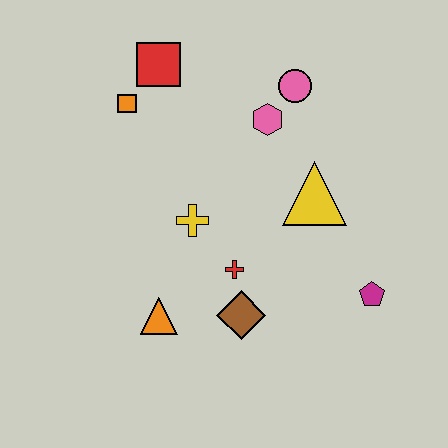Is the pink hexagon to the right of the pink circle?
No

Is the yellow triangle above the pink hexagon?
No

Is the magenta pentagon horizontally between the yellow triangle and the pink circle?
No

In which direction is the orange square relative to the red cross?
The orange square is above the red cross.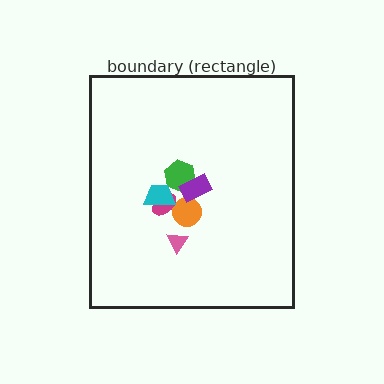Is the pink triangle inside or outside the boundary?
Inside.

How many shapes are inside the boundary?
6 inside, 0 outside.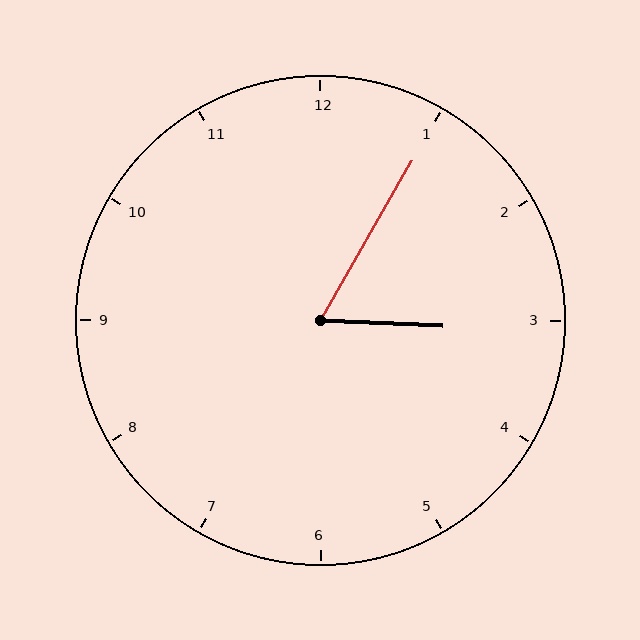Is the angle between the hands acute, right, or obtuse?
It is acute.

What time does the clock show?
3:05.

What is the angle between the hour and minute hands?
Approximately 62 degrees.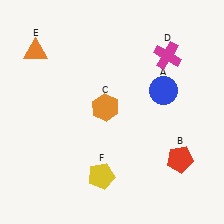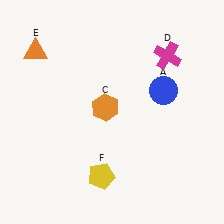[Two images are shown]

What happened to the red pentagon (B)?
The red pentagon (B) was removed in Image 2. It was in the bottom-right area of Image 1.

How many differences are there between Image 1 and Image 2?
There is 1 difference between the two images.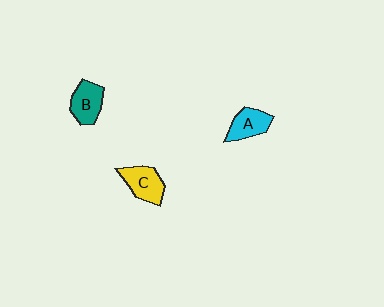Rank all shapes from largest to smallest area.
From largest to smallest: C (yellow), B (teal), A (cyan).